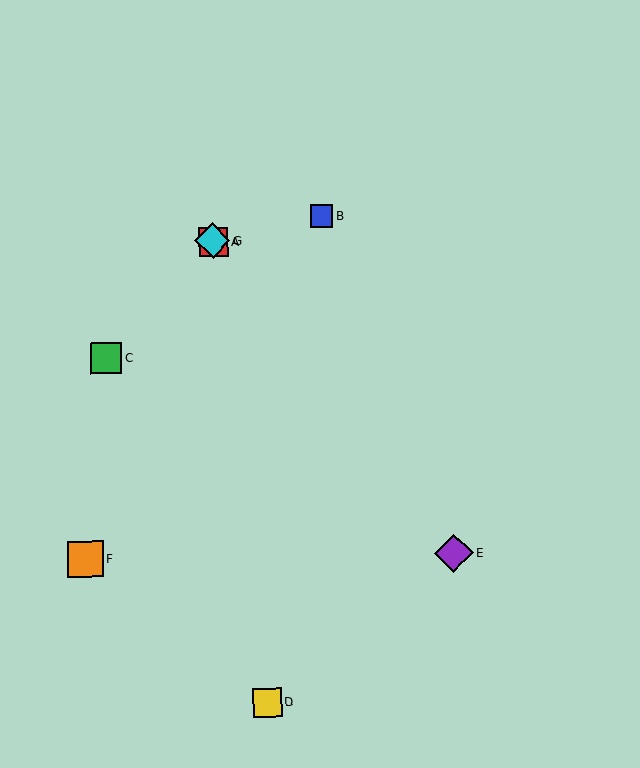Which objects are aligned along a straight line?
Objects A, E, G are aligned along a straight line.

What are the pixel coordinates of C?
Object C is at (106, 359).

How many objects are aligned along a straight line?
3 objects (A, E, G) are aligned along a straight line.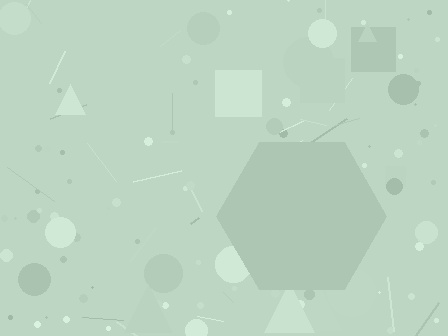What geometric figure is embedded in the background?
A hexagon is embedded in the background.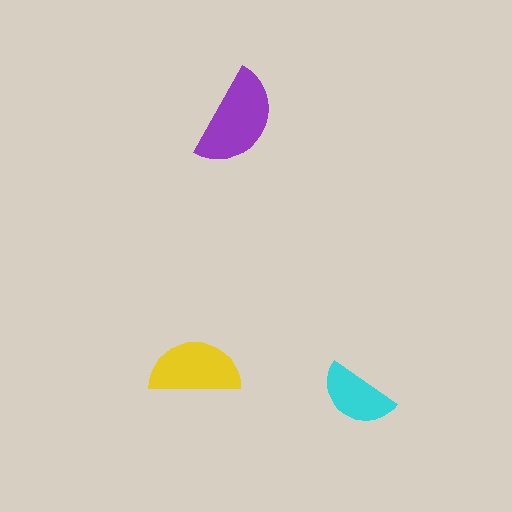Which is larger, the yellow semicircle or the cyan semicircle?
The yellow one.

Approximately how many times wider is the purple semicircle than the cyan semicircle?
About 1.5 times wider.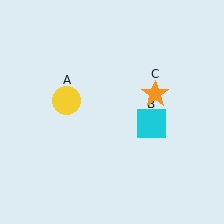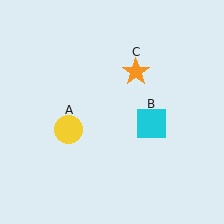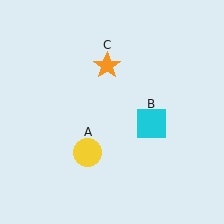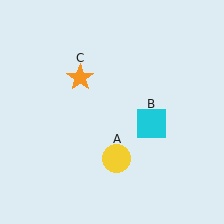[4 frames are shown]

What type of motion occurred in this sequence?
The yellow circle (object A), orange star (object C) rotated counterclockwise around the center of the scene.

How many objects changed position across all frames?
2 objects changed position: yellow circle (object A), orange star (object C).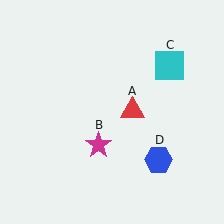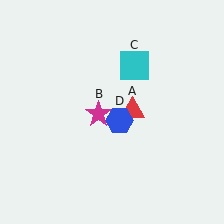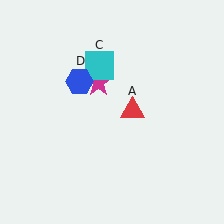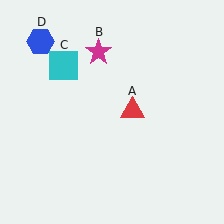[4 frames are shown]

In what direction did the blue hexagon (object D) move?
The blue hexagon (object D) moved up and to the left.